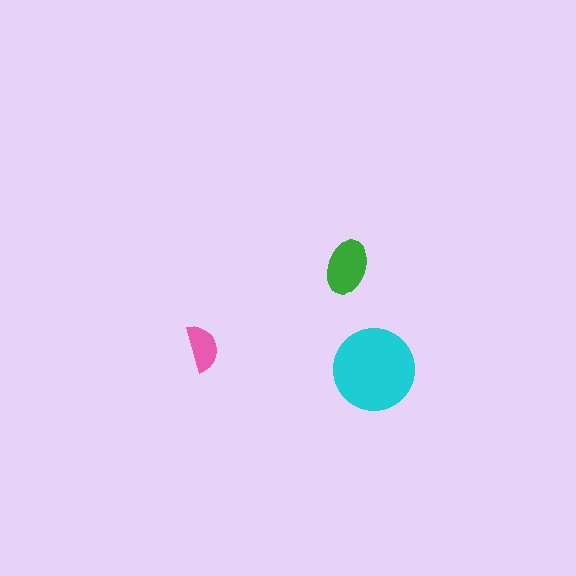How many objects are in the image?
There are 3 objects in the image.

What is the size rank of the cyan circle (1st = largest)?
1st.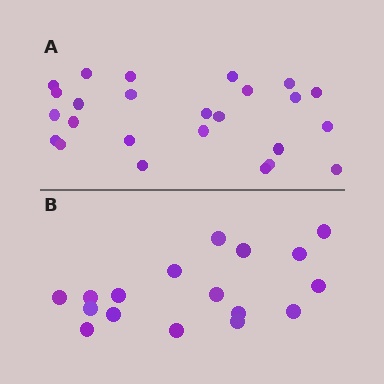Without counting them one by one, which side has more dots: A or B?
Region A (the top region) has more dots.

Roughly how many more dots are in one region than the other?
Region A has roughly 8 or so more dots than region B.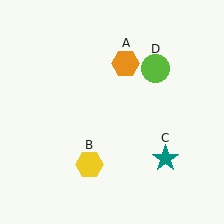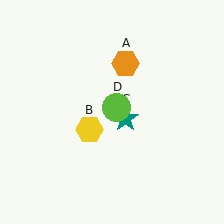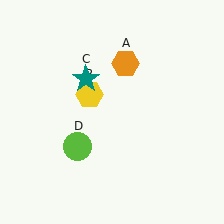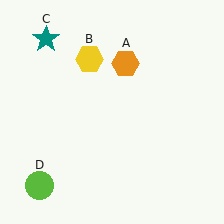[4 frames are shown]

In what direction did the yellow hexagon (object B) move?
The yellow hexagon (object B) moved up.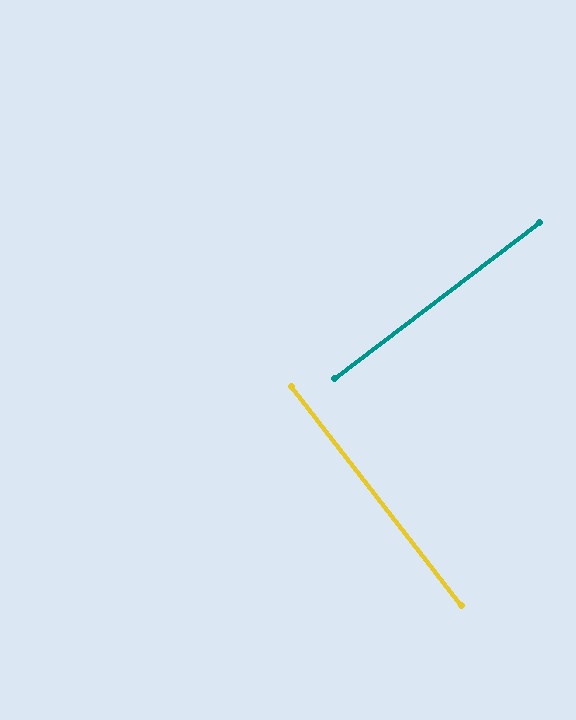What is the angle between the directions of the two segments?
Approximately 90 degrees.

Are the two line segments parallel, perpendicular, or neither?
Perpendicular — they meet at approximately 90°.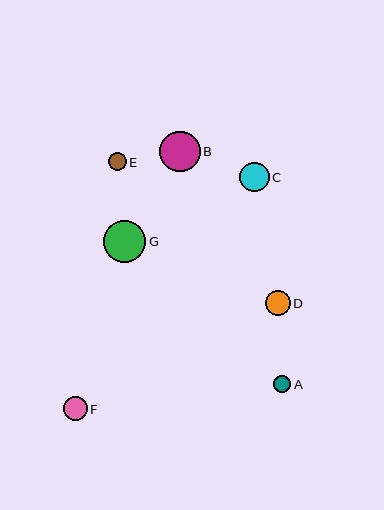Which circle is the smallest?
Circle A is the smallest with a size of approximately 17 pixels.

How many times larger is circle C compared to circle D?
Circle C is approximately 1.2 times the size of circle D.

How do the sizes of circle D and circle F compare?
Circle D and circle F are approximately the same size.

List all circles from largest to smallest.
From largest to smallest: G, B, C, D, F, E, A.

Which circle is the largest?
Circle G is the largest with a size of approximately 42 pixels.